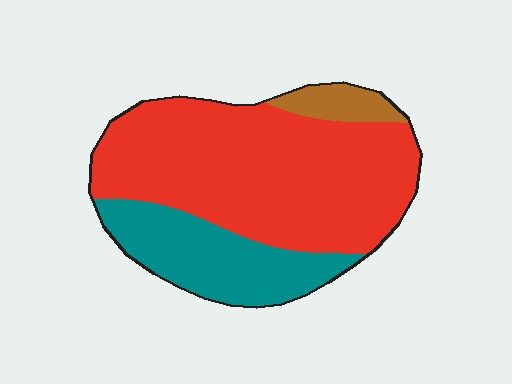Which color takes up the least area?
Brown, at roughly 5%.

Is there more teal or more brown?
Teal.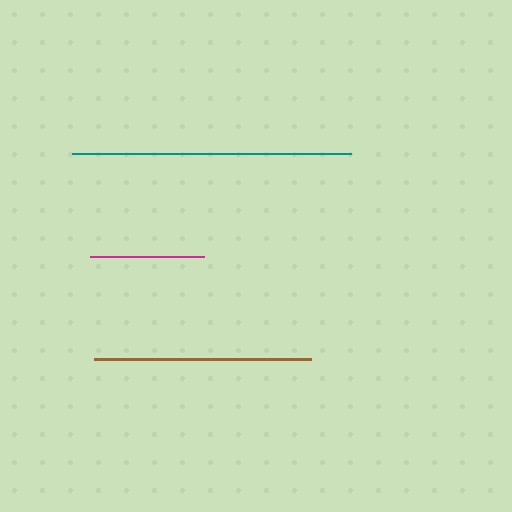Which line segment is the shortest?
The magenta line is the shortest at approximately 114 pixels.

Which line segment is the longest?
The teal line is the longest at approximately 279 pixels.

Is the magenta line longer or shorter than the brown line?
The brown line is longer than the magenta line.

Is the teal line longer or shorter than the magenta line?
The teal line is longer than the magenta line.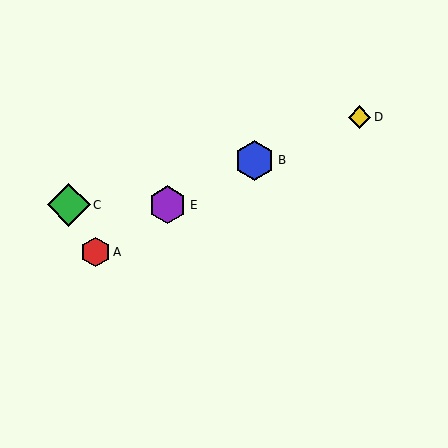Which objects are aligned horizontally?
Objects C, E are aligned horizontally.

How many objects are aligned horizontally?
2 objects (C, E) are aligned horizontally.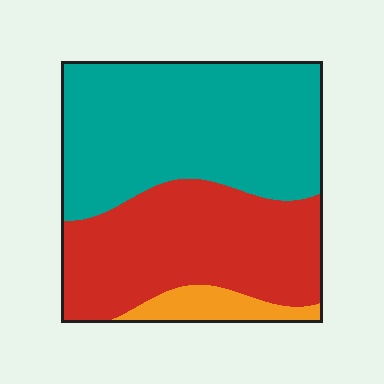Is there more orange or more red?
Red.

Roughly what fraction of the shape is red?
Red covers about 40% of the shape.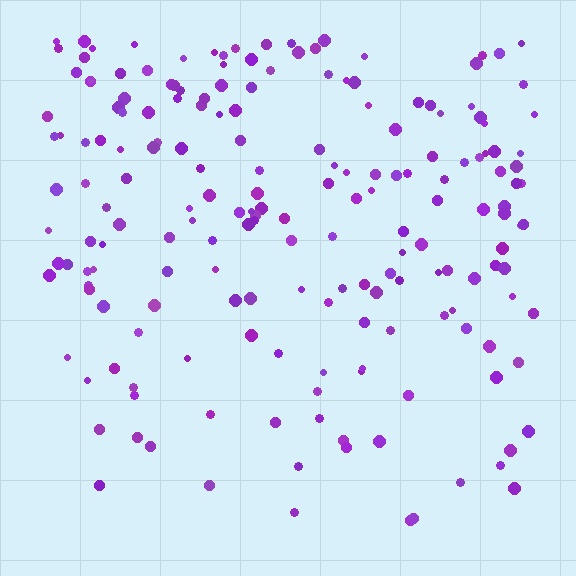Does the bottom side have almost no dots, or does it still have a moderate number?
Still a moderate number, just noticeably fewer than the top.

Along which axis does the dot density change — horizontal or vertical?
Vertical.